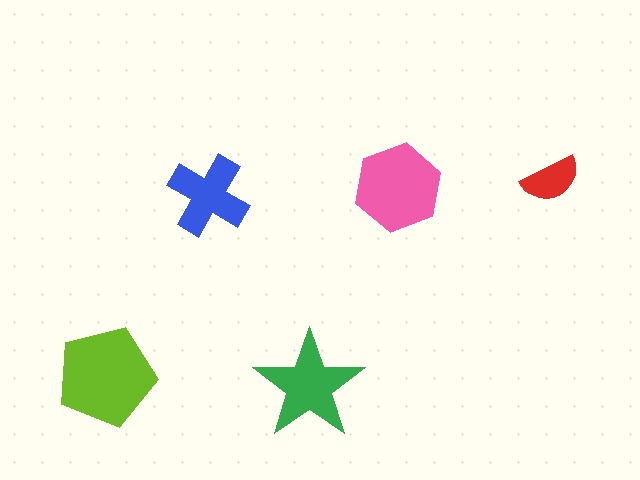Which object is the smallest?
The red semicircle.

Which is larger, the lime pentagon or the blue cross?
The lime pentagon.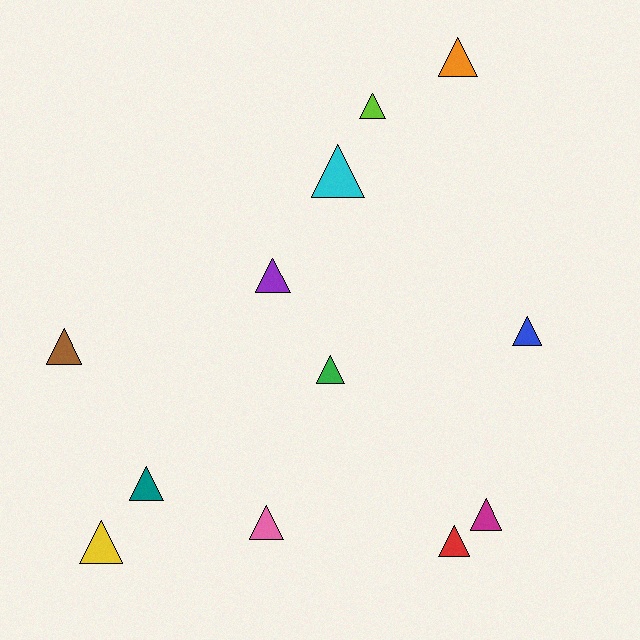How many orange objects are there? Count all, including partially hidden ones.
There is 1 orange object.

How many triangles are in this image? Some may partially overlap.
There are 12 triangles.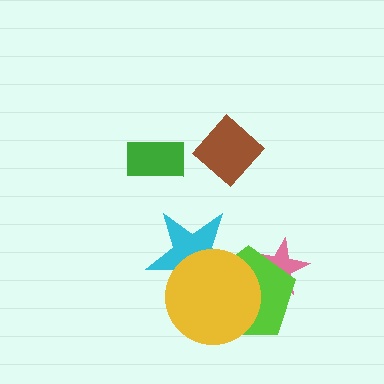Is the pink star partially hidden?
Yes, it is partially covered by another shape.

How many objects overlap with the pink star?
1 object overlaps with the pink star.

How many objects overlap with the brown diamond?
0 objects overlap with the brown diamond.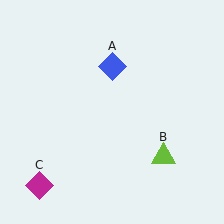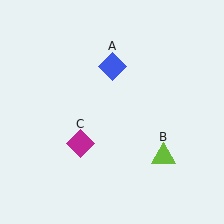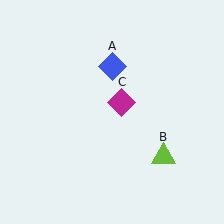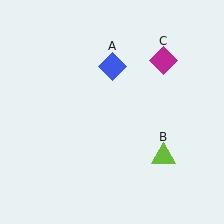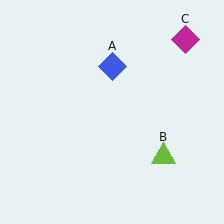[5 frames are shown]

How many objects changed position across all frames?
1 object changed position: magenta diamond (object C).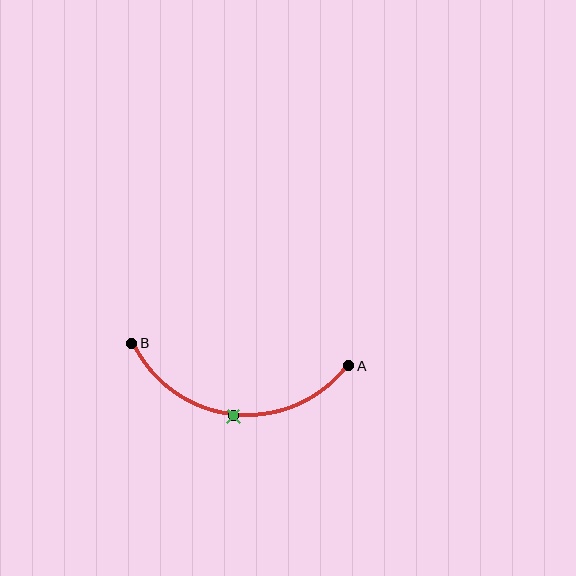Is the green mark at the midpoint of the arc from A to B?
Yes. The green mark lies on the arc at equal arc-length from both A and B — it is the arc midpoint.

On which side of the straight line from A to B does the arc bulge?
The arc bulges below the straight line connecting A and B.